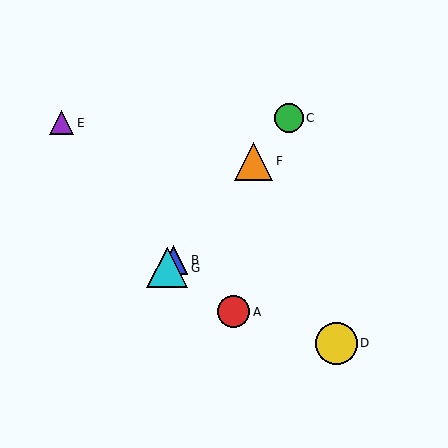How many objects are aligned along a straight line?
4 objects (B, C, F, G) are aligned along a straight line.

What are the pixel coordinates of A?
Object A is at (234, 312).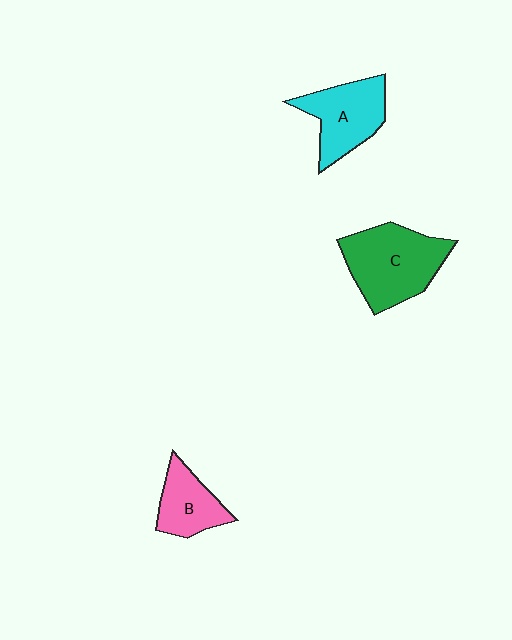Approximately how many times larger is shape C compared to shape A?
Approximately 1.3 times.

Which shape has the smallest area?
Shape B (pink).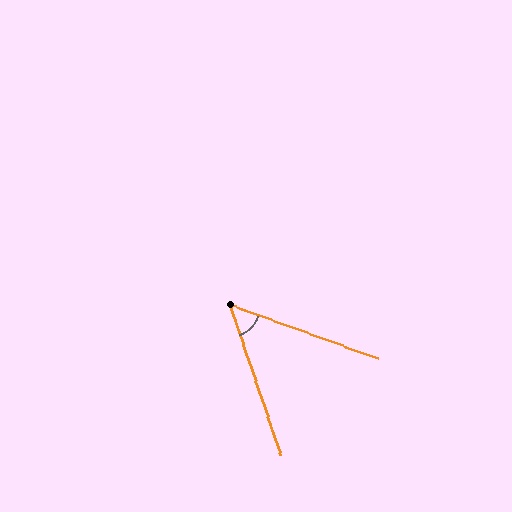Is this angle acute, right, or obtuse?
It is acute.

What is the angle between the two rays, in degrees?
Approximately 51 degrees.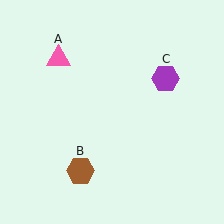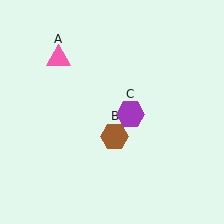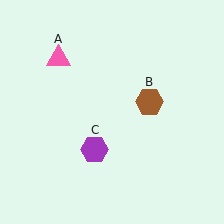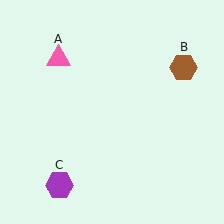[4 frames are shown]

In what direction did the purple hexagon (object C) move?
The purple hexagon (object C) moved down and to the left.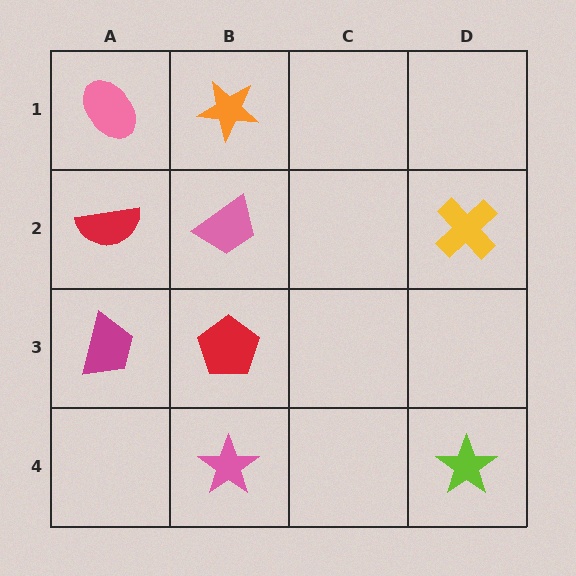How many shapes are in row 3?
2 shapes.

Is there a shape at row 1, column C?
No, that cell is empty.